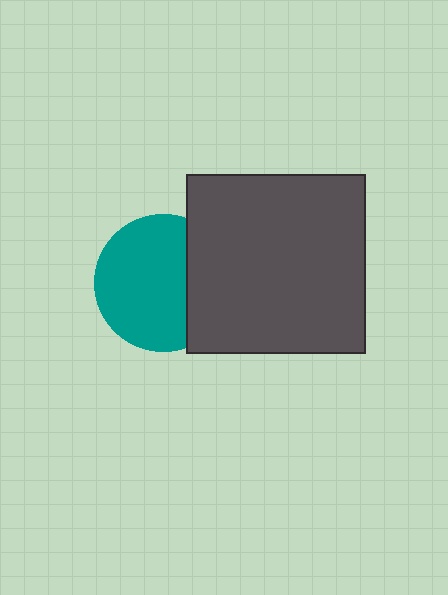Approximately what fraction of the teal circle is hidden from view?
Roughly 30% of the teal circle is hidden behind the dark gray square.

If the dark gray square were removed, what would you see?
You would see the complete teal circle.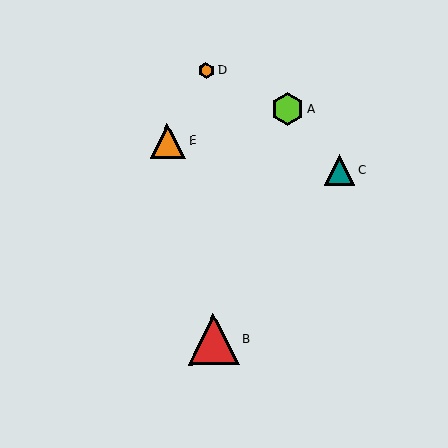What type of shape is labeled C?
Shape C is a teal triangle.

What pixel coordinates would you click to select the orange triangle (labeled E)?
Click at (168, 141) to select the orange triangle E.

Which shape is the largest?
The red triangle (labeled B) is the largest.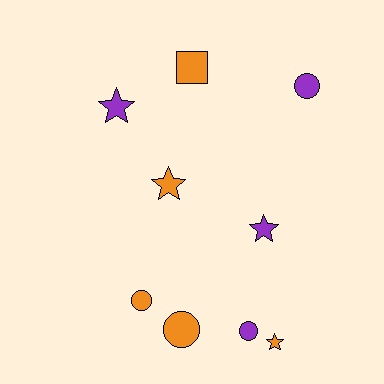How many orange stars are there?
There are 2 orange stars.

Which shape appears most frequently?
Star, with 4 objects.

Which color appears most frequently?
Orange, with 5 objects.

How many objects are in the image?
There are 9 objects.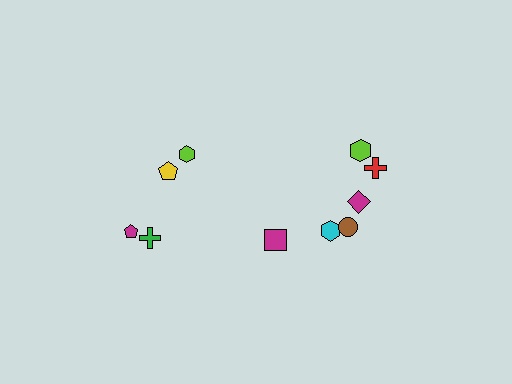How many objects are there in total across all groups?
There are 10 objects.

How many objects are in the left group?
There are 4 objects.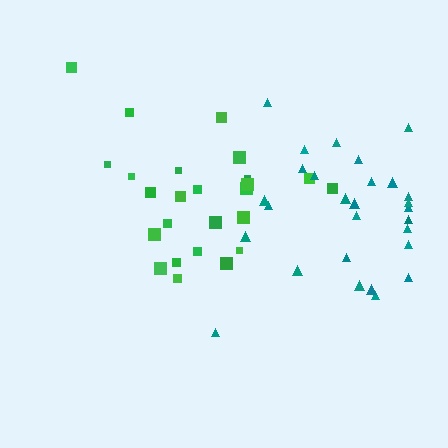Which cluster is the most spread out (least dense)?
Teal.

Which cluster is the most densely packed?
Green.